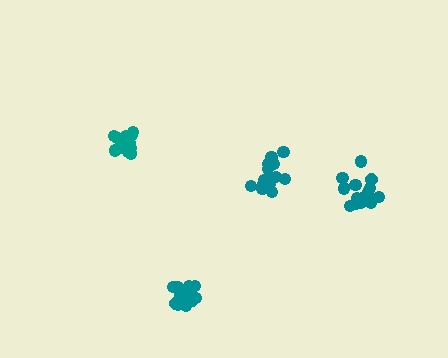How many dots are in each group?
Group 1: 17 dots, Group 2: 16 dots, Group 3: 15 dots, Group 4: 16 dots (64 total).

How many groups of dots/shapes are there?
There are 4 groups.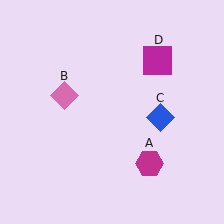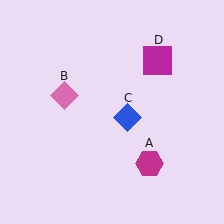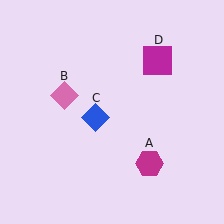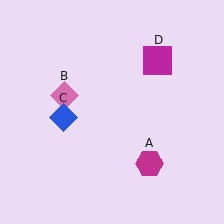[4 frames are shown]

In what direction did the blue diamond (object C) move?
The blue diamond (object C) moved left.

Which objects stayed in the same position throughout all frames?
Magenta hexagon (object A) and pink diamond (object B) and magenta square (object D) remained stationary.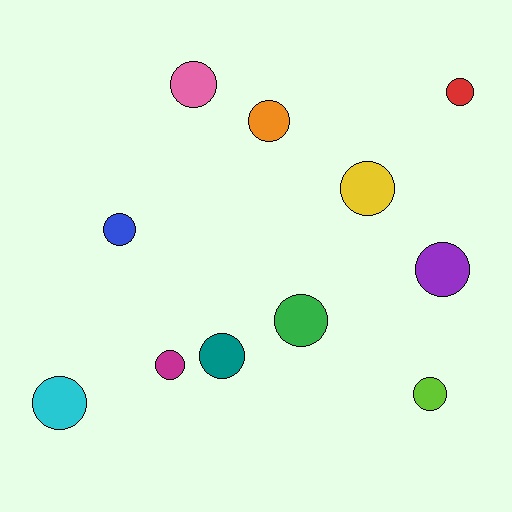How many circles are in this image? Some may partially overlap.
There are 11 circles.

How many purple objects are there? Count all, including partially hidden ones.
There is 1 purple object.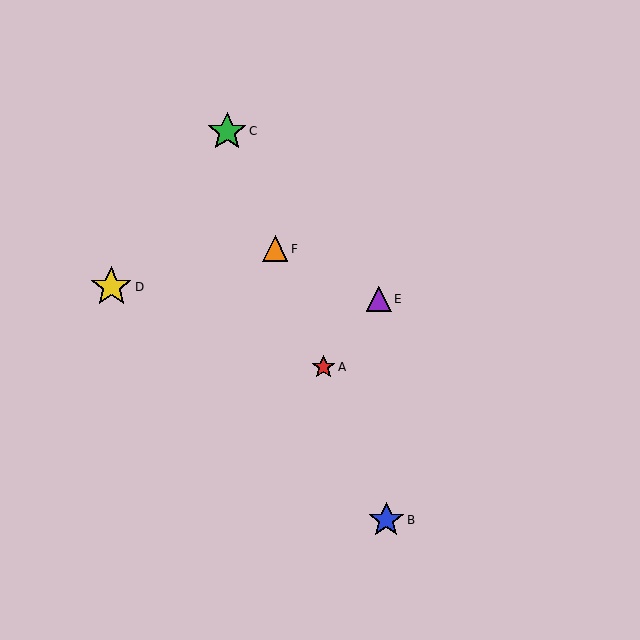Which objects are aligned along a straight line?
Objects A, B, C, F are aligned along a straight line.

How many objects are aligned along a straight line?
4 objects (A, B, C, F) are aligned along a straight line.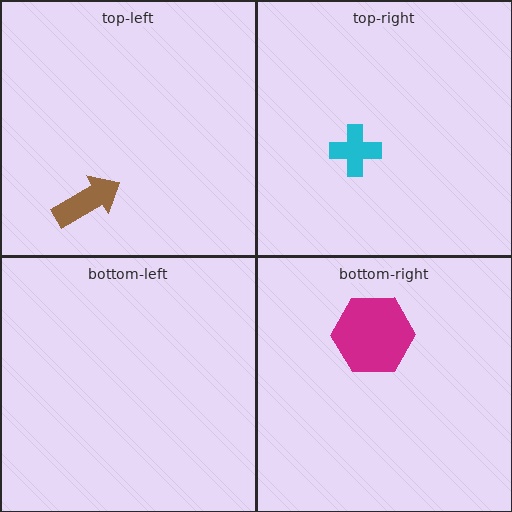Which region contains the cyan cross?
The top-right region.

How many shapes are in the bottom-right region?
1.